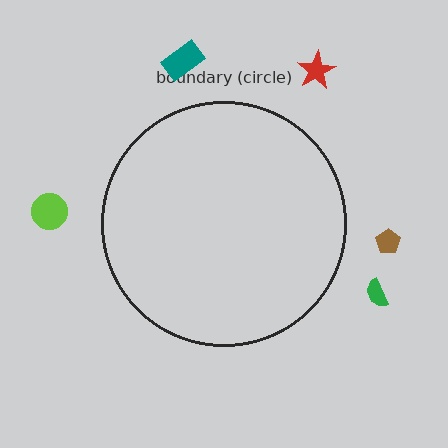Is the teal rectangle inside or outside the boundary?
Outside.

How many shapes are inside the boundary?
0 inside, 5 outside.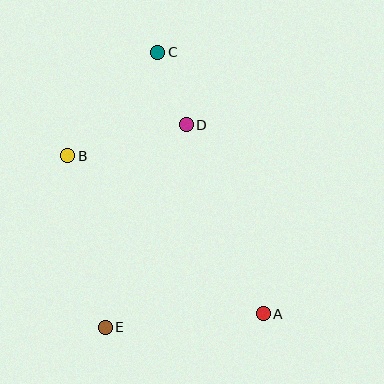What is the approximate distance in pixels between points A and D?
The distance between A and D is approximately 204 pixels.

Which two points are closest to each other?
Points C and D are closest to each other.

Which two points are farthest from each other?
Points A and C are farthest from each other.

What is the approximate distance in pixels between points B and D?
The distance between B and D is approximately 122 pixels.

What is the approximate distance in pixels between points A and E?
The distance between A and E is approximately 159 pixels.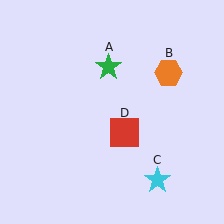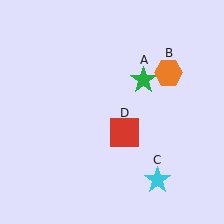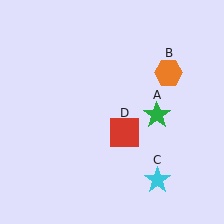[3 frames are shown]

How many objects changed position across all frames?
1 object changed position: green star (object A).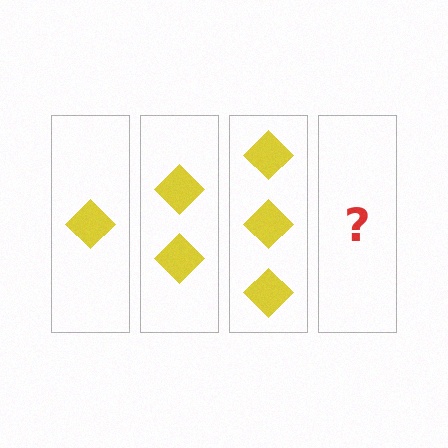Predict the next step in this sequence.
The next step is 4 diamonds.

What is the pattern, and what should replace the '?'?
The pattern is that each step adds one more diamond. The '?' should be 4 diamonds.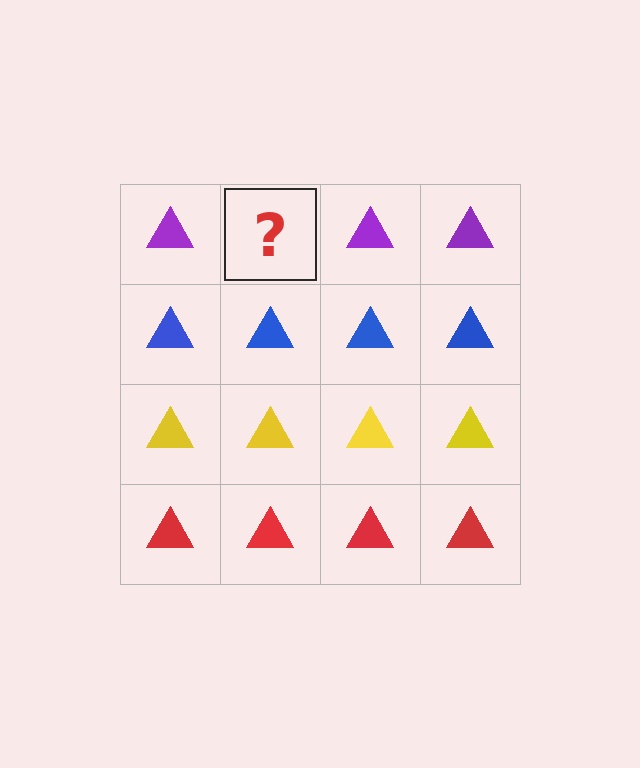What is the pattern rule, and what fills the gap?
The rule is that each row has a consistent color. The gap should be filled with a purple triangle.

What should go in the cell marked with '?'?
The missing cell should contain a purple triangle.